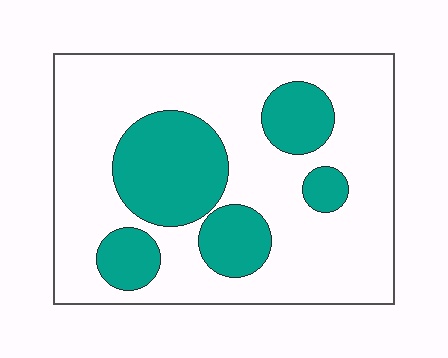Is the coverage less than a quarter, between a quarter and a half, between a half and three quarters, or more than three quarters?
Between a quarter and a half.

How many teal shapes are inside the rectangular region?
5.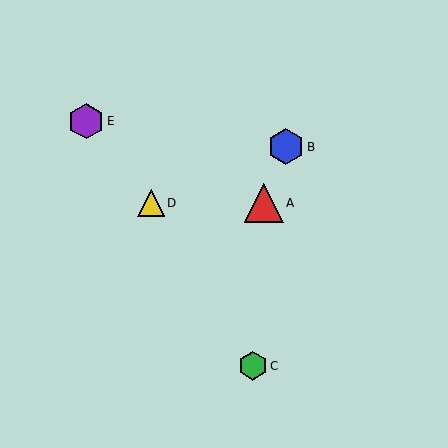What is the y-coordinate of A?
Object A is at y≈203.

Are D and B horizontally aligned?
No, D is at y≈203 and B is at y≈147.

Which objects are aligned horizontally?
Objects A, D are aligned horizontally.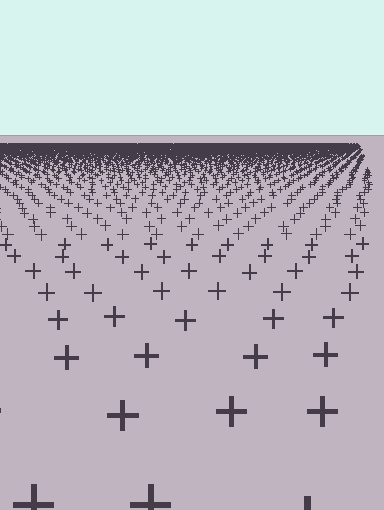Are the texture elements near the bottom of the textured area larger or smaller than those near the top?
Larger. Near the bottom, elements are closer to the viewer and appear at a bigger on-screen size.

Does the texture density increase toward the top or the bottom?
Density increases toward the top.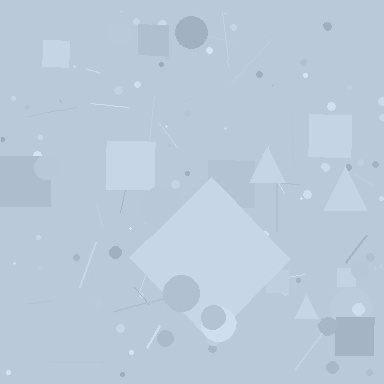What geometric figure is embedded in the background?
A diamond is embedded in the background.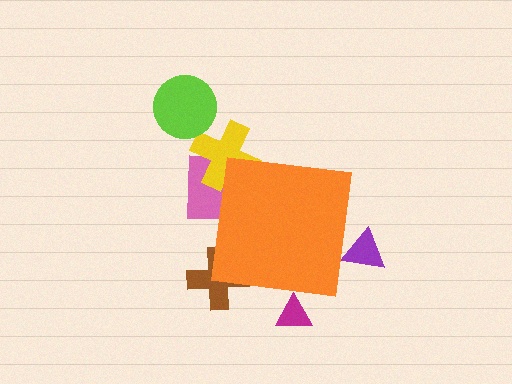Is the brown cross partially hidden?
Yes, the brown cross is partially hidden behind the orange square.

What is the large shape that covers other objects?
An orange square.